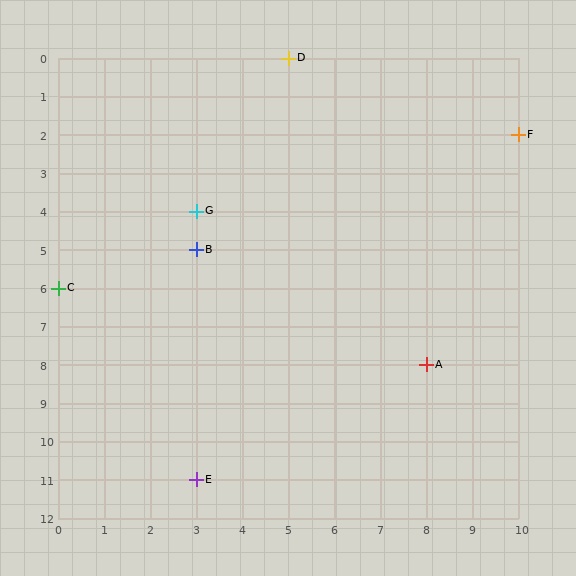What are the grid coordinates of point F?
Point F is at grid coordinates (10, 2).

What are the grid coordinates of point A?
Point A is at grid coordinates (8, 8).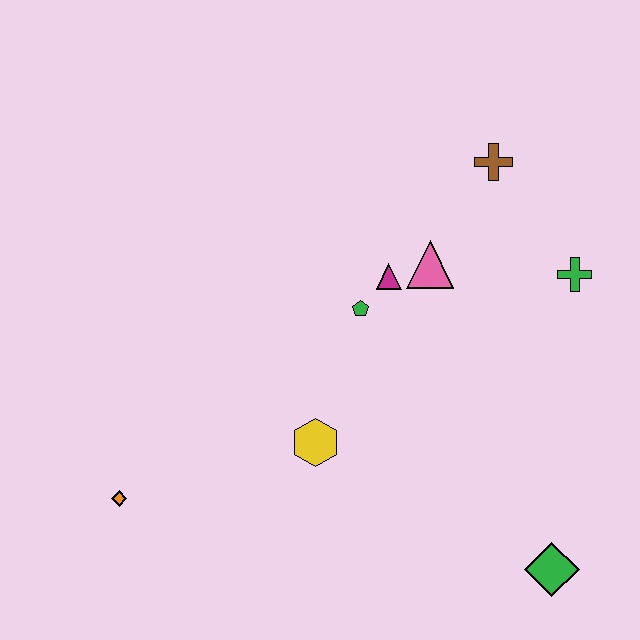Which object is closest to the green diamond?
The yellow hexagon is closest to the green diamond.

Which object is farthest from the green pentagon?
The green diamond is farthest from the green pentagon.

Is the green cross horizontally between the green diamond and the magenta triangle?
No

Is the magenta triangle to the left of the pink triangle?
Yes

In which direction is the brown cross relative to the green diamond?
The brown cross is above the green diamond.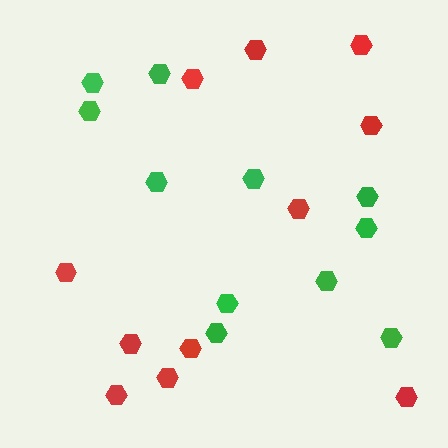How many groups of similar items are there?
There are 2 groups: one group of red hexagons (11) and one group of green hexagons (11).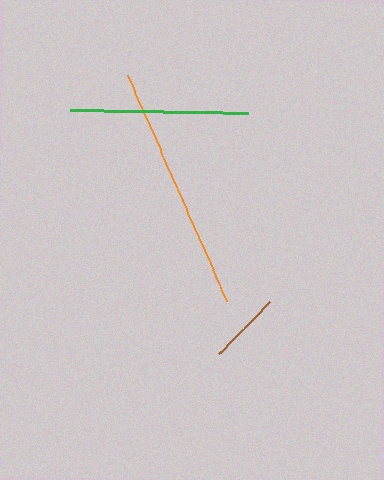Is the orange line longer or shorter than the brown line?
The orange line is longer than the brown line.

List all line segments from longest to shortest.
From longest to shortest: orange, green, brown.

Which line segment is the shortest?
The brown line is the shortest at approximately 73 pixels.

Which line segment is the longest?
The orange line is the longest at approximately 247 pixels.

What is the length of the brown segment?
The brown segment is approximately 73 pixels long.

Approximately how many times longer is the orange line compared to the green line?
The orange line is approximately 1.4 times the length of the green line.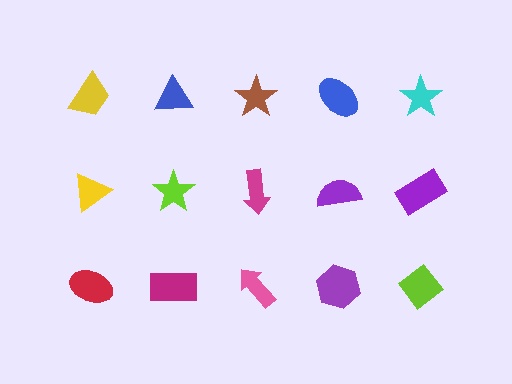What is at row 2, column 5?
A purple rectangle.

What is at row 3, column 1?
A red ellipse.